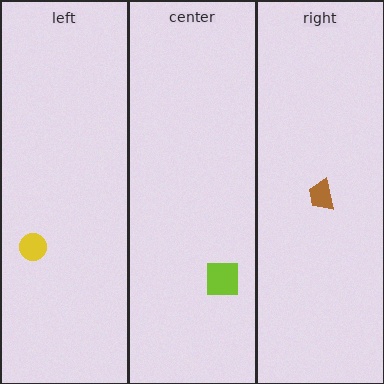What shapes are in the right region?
The brown trapezoid.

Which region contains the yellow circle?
The left region.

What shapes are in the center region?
The lime square.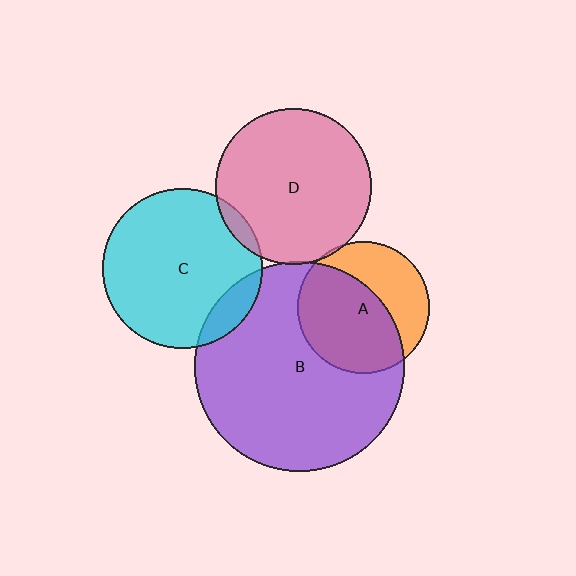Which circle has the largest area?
Circle B (purple).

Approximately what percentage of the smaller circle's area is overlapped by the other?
Approximately 5%.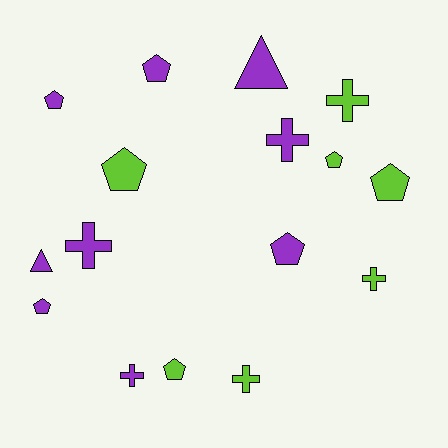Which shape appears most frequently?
Pentagon, with 8 objects.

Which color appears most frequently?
Purple, with 9 objects.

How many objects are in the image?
There are 16 objects.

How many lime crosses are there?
There are 3 lime crosses.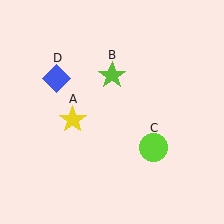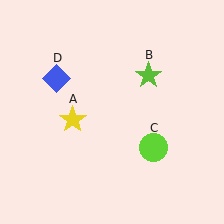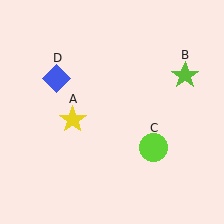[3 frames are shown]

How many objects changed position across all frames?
1 object changed position: lime star (object B).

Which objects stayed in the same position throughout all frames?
Yellow star (object A) and lime circle (object C) and blue diamond (object D) remained stationary.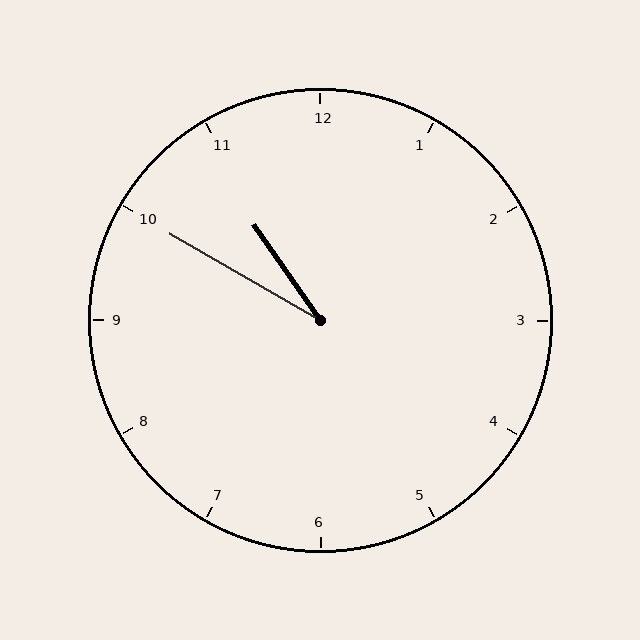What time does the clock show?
10:50.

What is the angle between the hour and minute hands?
Approximately 25 degrees.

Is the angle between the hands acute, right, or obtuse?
It is acute.